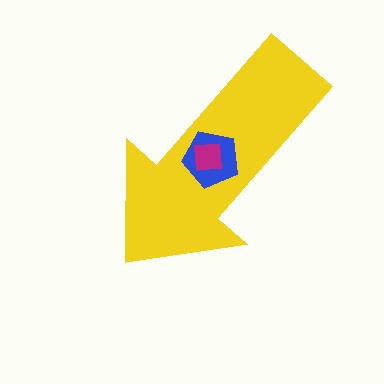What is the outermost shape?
The yellow arrow.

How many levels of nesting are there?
3.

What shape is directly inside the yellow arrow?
The blue pentagon.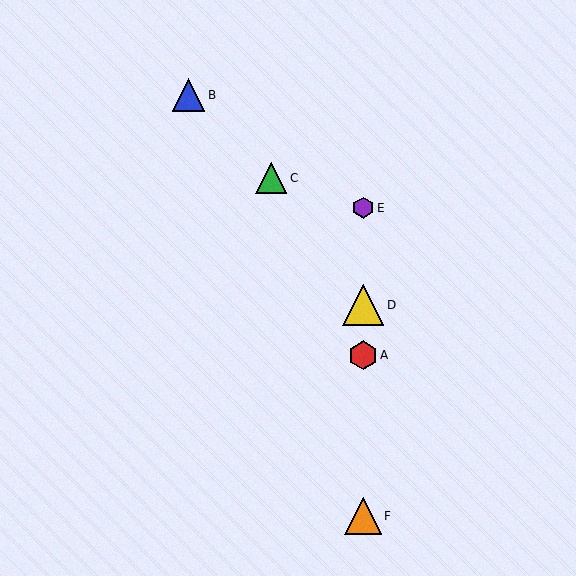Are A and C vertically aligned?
No, A is at x≈363 and C is at x≈271.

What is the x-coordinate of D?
Object D is at x≈363.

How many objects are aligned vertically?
4 objects (A, D, E, F) are aligned vertically.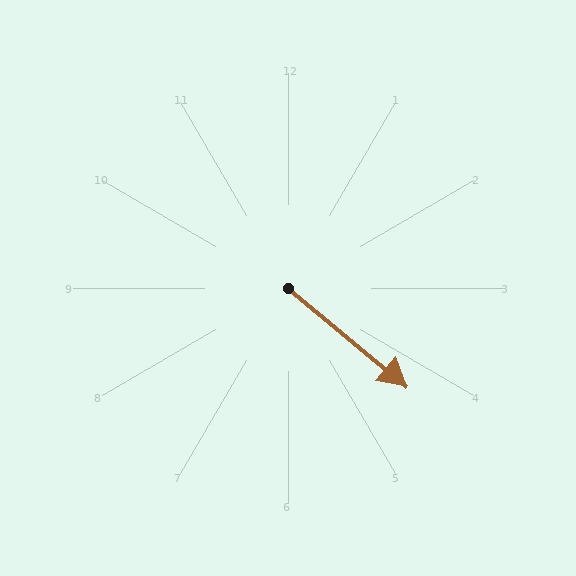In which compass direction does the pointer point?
Southeast.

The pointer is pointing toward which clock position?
Roughly 4 o'clock.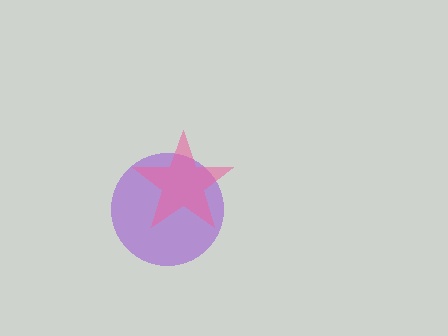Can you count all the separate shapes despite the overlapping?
Yes, there are 2 separate shapes.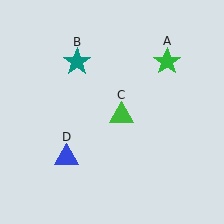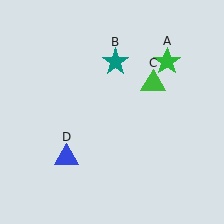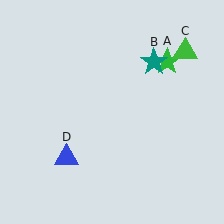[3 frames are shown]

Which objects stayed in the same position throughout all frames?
Green star (object A) and blue triangle (object D) remained stationary.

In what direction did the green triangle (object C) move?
The green triangle (object C) moved up and to the right.